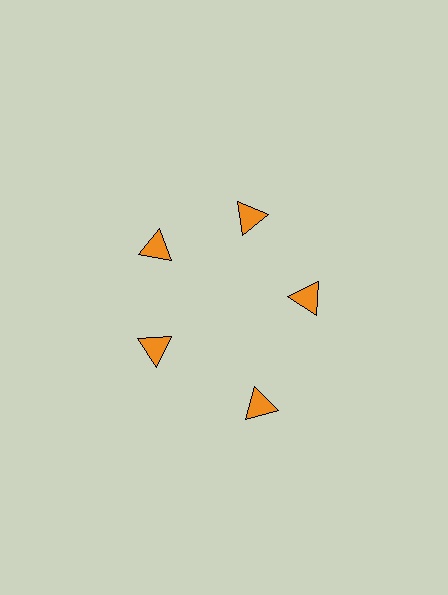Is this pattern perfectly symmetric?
No. The 5 orange triangles are arranged in a ring, but one element near the 5 o'clock position is pushed outward from the center, breaking the 5-fold rotational symmetry.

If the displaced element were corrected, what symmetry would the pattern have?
It would have 5-fold rotational symmetry — the pattern would map onto itself every 72 degrees.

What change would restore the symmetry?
The symmetry would be restored by moving it inward, back onto the ring so that all 5 triangles sit at equal angles and equal distance from the center.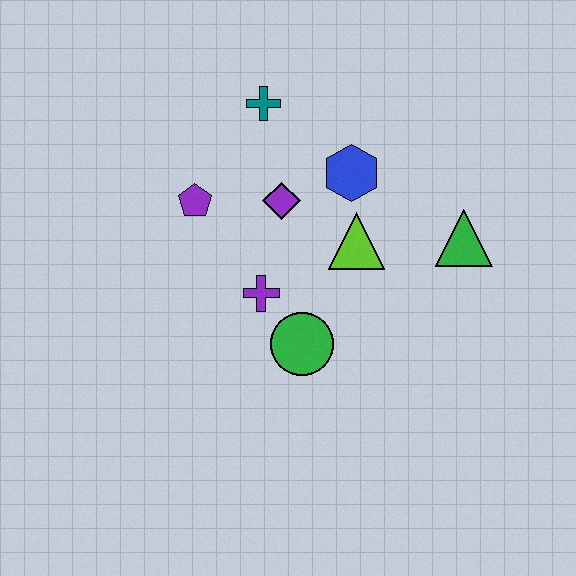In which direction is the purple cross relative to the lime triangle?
The purple cross is to the left of the lime triangle.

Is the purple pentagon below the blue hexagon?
Yes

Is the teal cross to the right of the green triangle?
No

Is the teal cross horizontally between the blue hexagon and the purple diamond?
No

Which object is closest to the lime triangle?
The blue hexagon is closest to the lime triangle.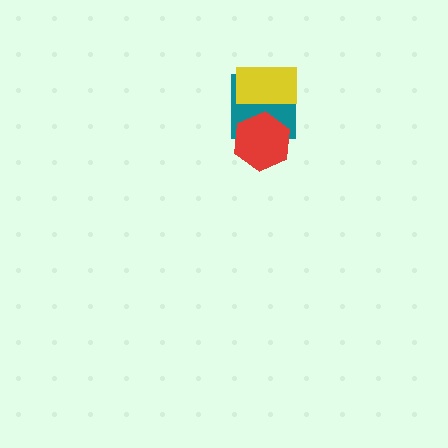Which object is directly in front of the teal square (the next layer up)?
The red hexagon is directly in front of the teal square.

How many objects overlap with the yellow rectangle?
1 object overlaps with the yellow rectangle.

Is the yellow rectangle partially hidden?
No, no other shape covers it.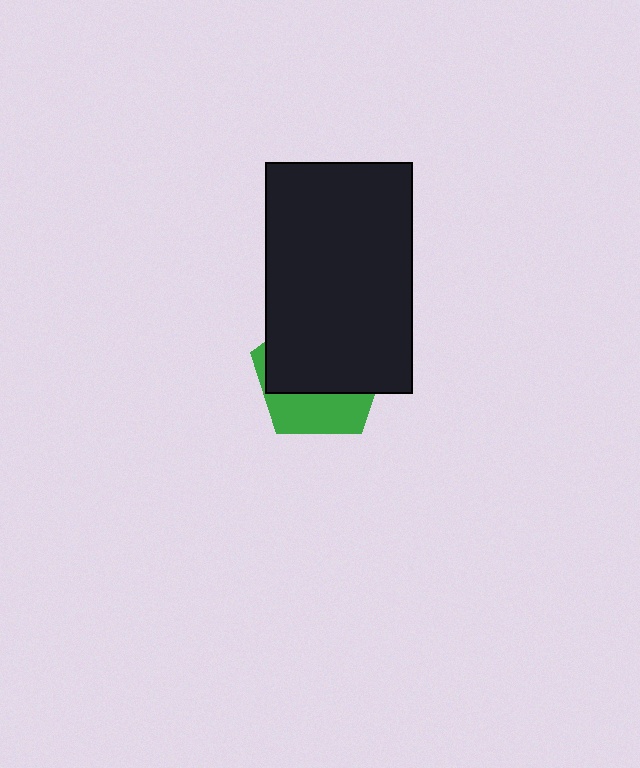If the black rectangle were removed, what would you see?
You would see the complete green pentagon.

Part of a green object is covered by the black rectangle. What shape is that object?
It is a pentagon.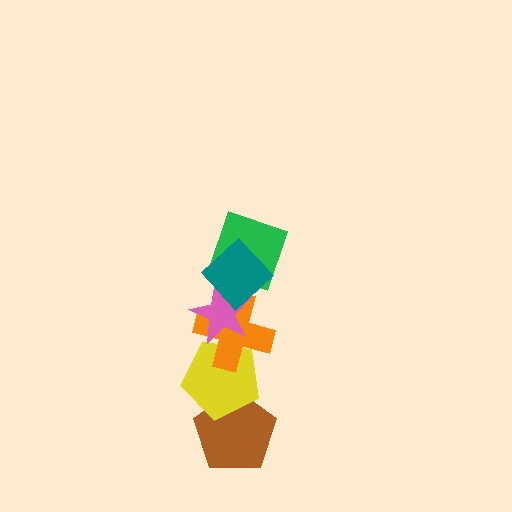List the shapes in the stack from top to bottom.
From top to bottom: the teal diamond, the green square, the pink star, the orange cross, the yellow pentagon, the brown pentagon.